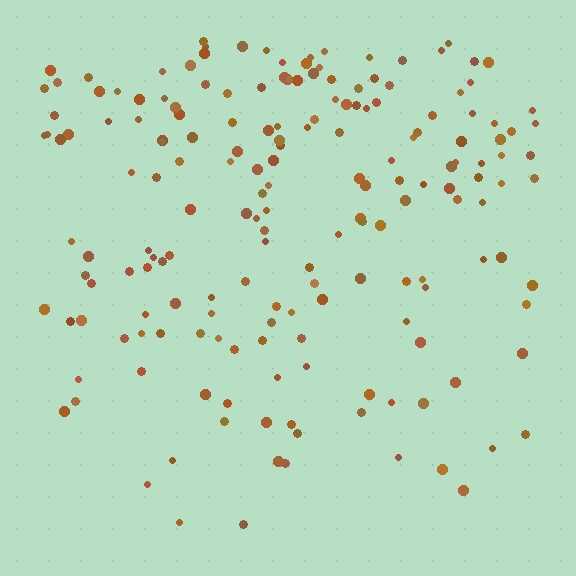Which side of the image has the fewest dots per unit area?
The bottom.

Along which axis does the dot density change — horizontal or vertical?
Vertical.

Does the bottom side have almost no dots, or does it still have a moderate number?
Still a moderate number, just noticeably fewer than the top.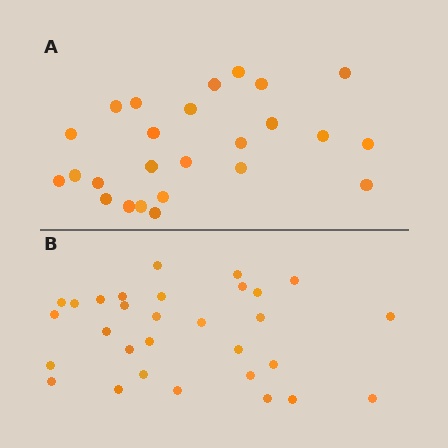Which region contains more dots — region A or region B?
Region B (the bottom region) has more dots.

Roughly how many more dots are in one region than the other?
Region B has about 5 more dots than region A.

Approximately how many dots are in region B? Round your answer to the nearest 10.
About 30 dots.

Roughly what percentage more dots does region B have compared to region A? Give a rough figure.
About 20% more.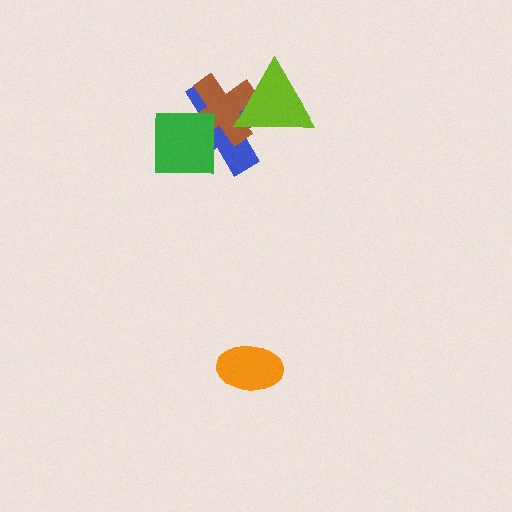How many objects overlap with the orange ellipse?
0 objects overlap with the orange ellipse.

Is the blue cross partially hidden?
Yes, it is partially covered by another shape.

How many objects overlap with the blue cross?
3 objects overlap with the blue cross.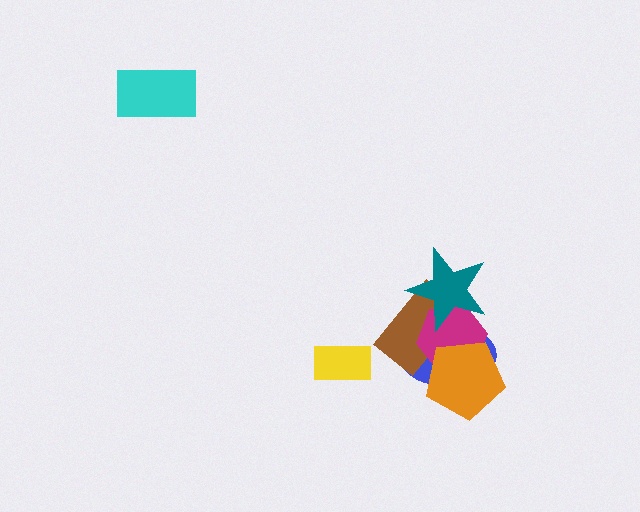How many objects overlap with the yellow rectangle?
0 objects overlap with the yellow rectangle.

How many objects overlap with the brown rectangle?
4 objects overlap with the brown rectangle.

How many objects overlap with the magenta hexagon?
4 objects overlap with the magenta hexagon.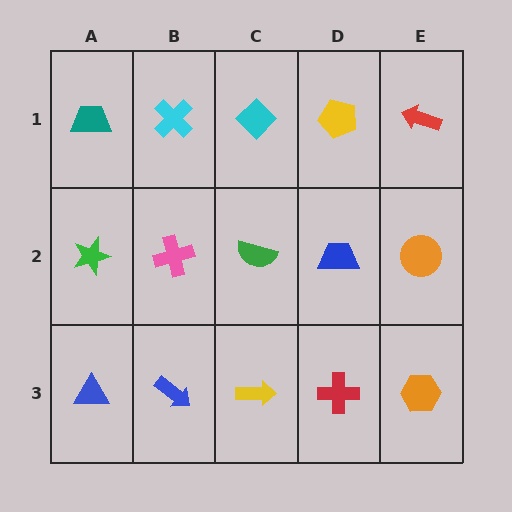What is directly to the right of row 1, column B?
A cyan diamond.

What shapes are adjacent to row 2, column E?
A red arrow (row 1, column E), an orange hexagon (row 3, column E), a blue trapezoid (row 2, column D).